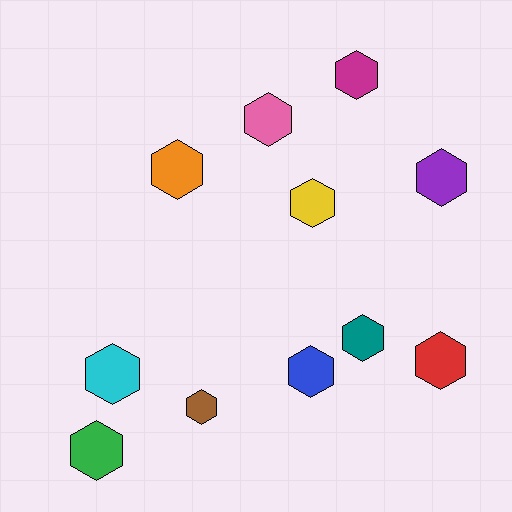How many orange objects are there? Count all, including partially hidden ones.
There is 1 orange object.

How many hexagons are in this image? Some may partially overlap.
There are 11 hexagons.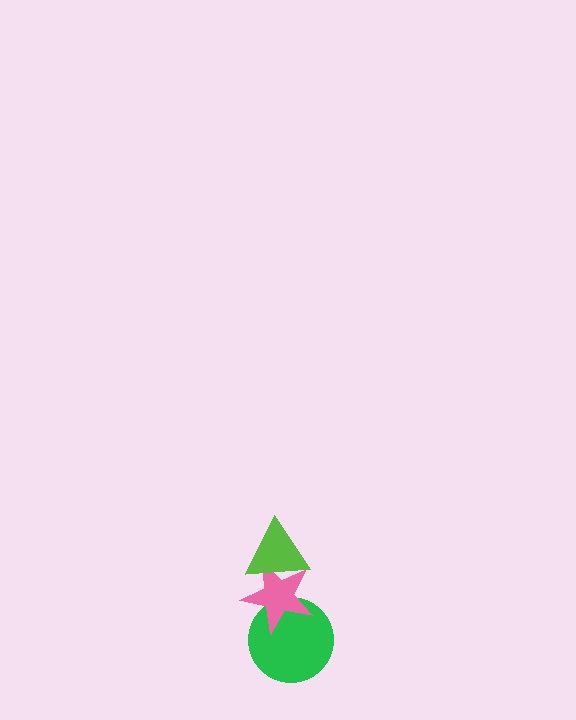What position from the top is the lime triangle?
The lime triangle is 1st from the top.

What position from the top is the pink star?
The pink star is 2nd from the top.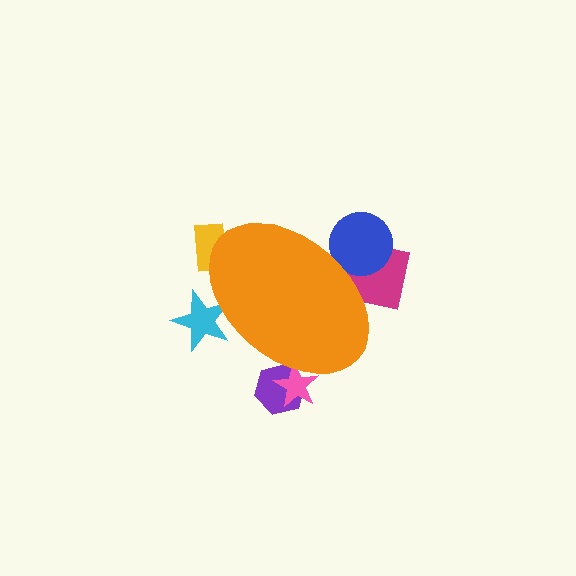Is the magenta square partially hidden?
Yes, the magenta square is partially hidden behind the orange ellipse.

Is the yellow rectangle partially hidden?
Yes, the yellow rectangle is partially hidden behind the orange ellipse.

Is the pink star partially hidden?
Yes, the pink star is partially hidden behind the orange ellipse.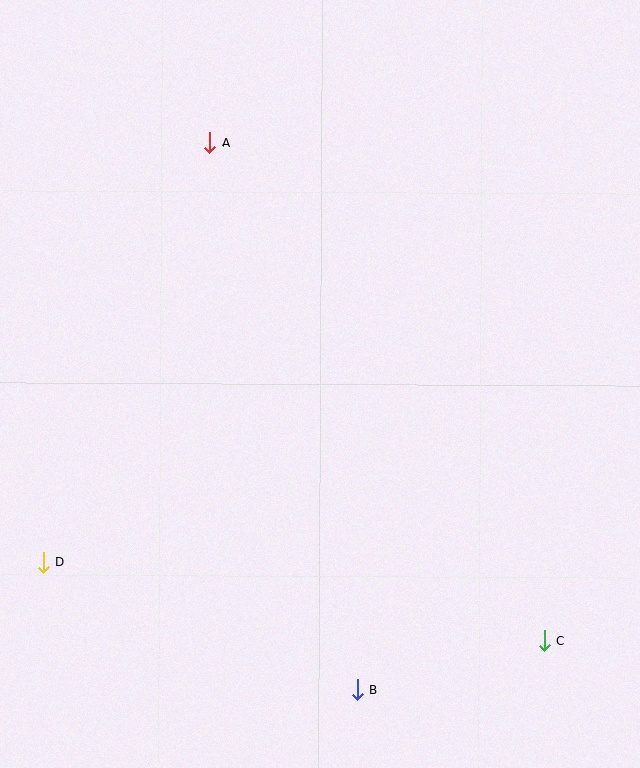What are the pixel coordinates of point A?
Point A is at (210, 142).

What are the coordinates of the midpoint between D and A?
The midpoint between D and A is at (127, 352).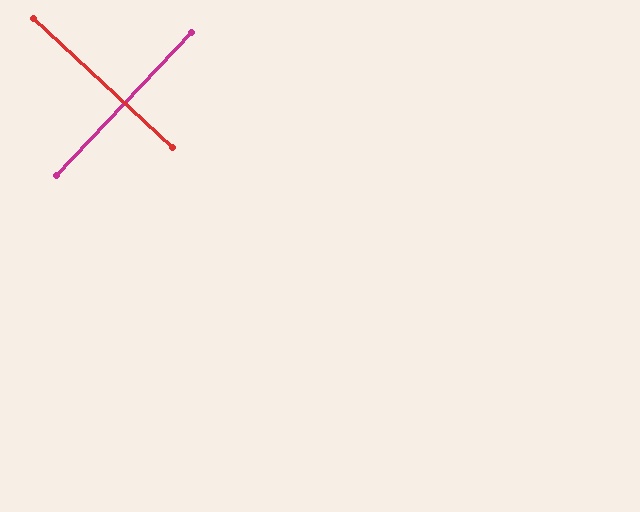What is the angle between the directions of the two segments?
Approximately 90 degrees.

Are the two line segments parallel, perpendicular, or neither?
Perpendicular — they meet at approximately 90°.